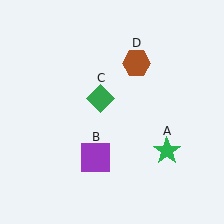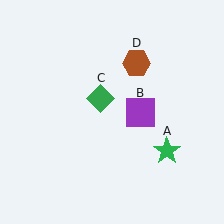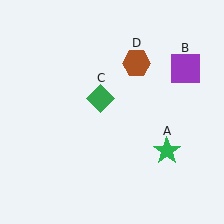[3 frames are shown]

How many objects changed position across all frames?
1 object changed position: purple square (object B).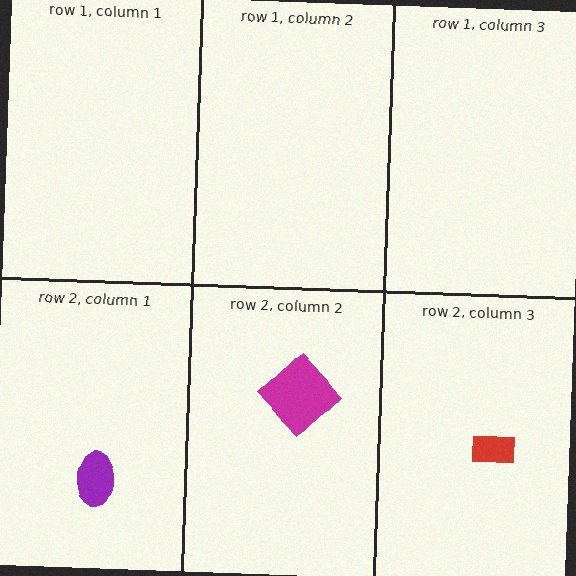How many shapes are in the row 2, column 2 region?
1.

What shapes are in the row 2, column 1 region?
The purple ellipse.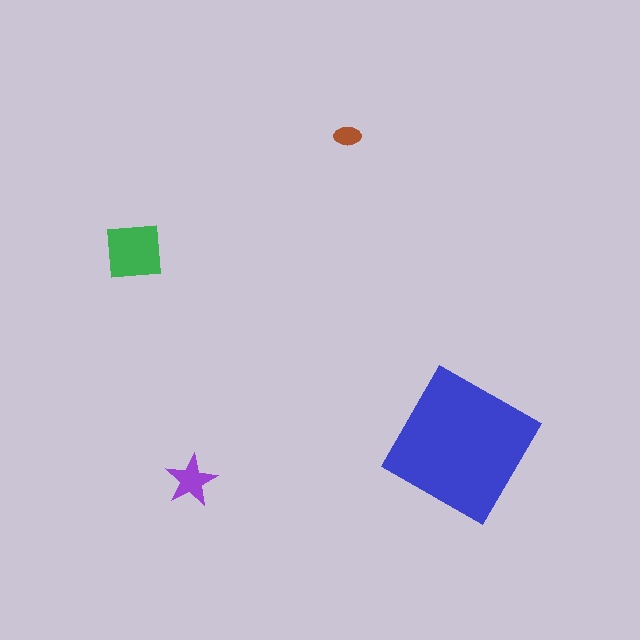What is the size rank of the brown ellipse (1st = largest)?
4th.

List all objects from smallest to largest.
The brown ellipse, the purple star, the green square, the blue square.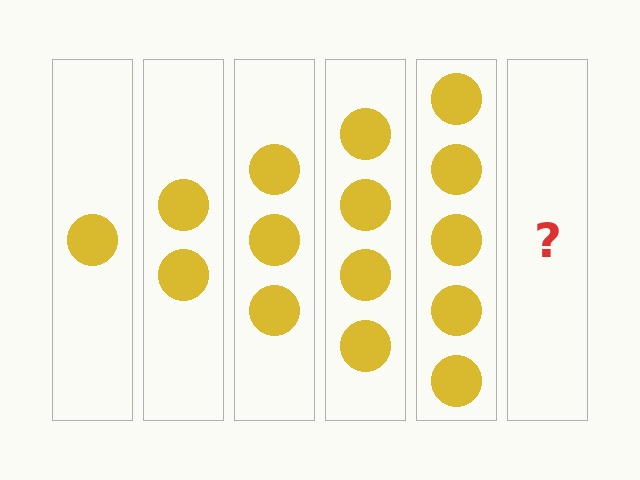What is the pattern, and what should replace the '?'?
The pattern is that each step adds one more circle. The '?' should be 6 circles.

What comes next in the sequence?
The next element should be 6 circles.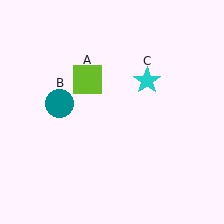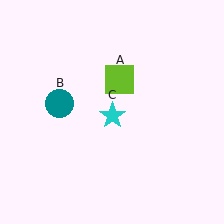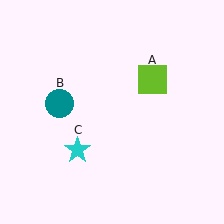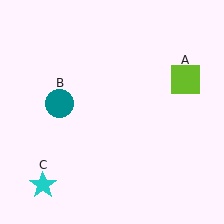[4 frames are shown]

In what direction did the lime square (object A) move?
The lime square (object A) moved right.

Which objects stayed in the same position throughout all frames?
Teal circle (object B) remained stationary.